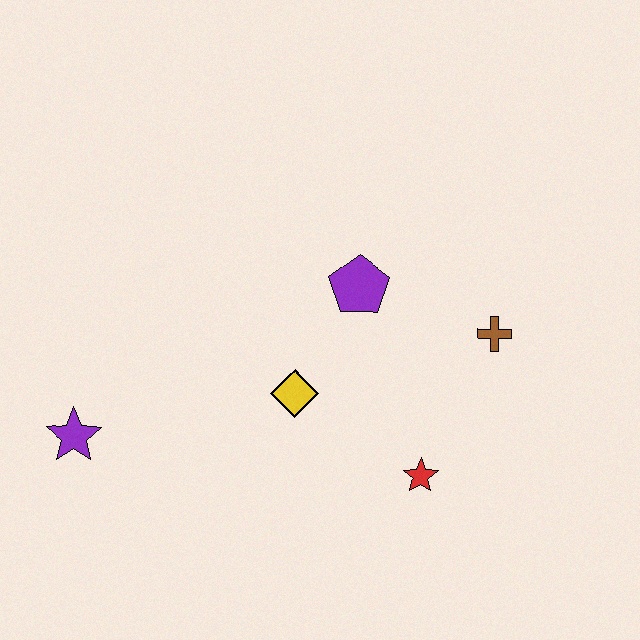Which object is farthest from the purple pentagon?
The purple star is farthest from the purple pentagon.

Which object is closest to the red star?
The yellow diamond is closest to the red star.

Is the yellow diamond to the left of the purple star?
No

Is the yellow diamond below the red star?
No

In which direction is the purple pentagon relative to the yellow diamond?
The purple pentagon is above the yellow diamond.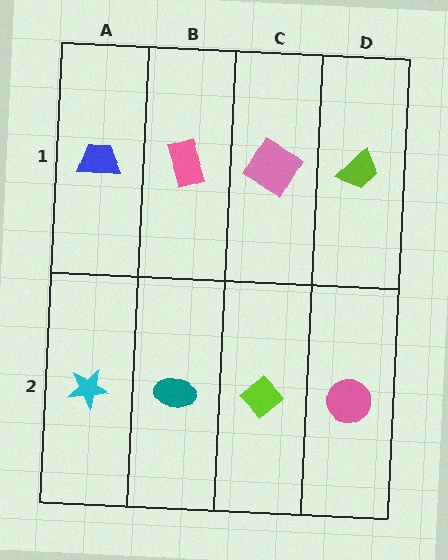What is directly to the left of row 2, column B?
A cyan star.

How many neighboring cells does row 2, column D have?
2.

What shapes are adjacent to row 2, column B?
A pink rectangle (row 1, column B), a cyan star (row 2, column A), a lime diamond (row 2, column C).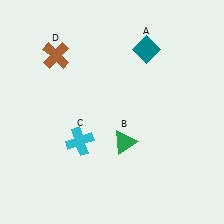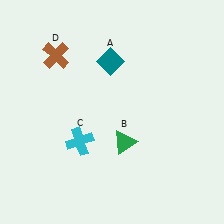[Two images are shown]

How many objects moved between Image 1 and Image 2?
1 object moved between the two images.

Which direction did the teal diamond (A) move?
The teal diamond (A) moved left.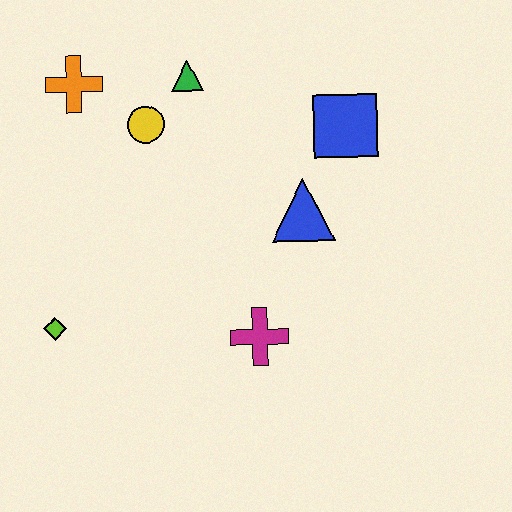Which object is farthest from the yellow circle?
The magenta cross is farthest from the yellow circle.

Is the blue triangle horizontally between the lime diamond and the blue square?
Yes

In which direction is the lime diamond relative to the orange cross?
The lime diamond is below the orange cross.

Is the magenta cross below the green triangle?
Yes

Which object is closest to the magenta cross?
The blue triangle is closest to the magenta cross.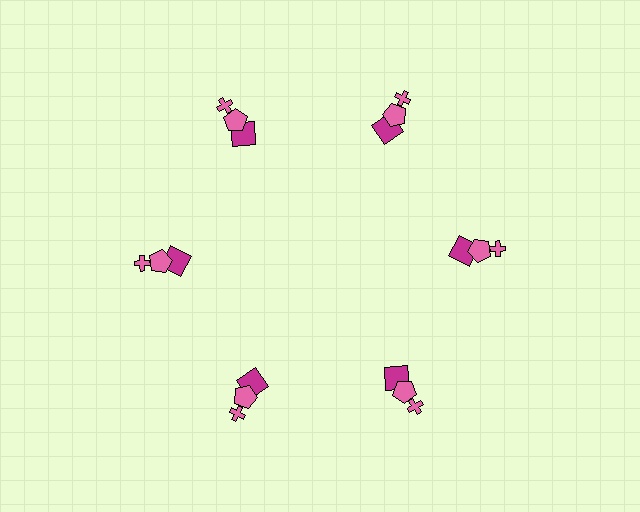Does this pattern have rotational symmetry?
Yes, this pattern has 6-fold rotational symmetry. It looks the same after rotating 60 degrees around the center.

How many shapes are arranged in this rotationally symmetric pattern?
There are 18 shapes, arranged in 6 groups of 3.